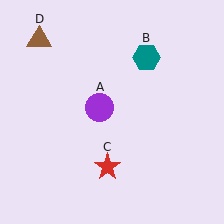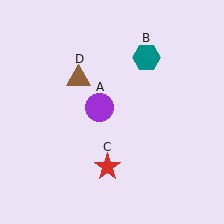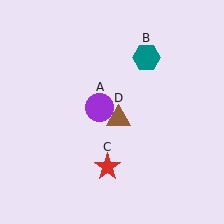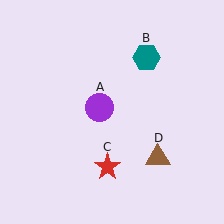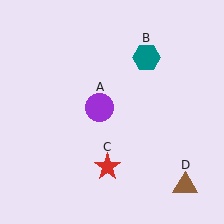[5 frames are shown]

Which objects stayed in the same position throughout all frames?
Purple circle (object A) and teal hexagon (object B) and red star (object C) remained stationary.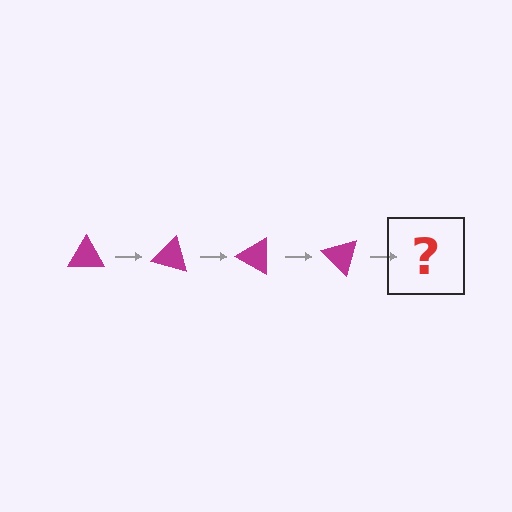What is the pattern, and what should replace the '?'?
The pattern is that the triangle rotates 15 degrees each step. The '?' should be a magenta triangle rotated 60 degrees.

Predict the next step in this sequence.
The next step is a magenta triangle rotated 60 degrees.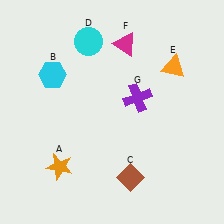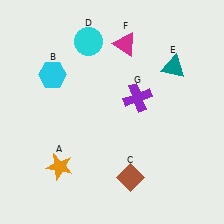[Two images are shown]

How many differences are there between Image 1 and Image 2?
There is 1 difference between the two images.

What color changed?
The triangle (E) changed from orange in Image 1 to teal in Image 2.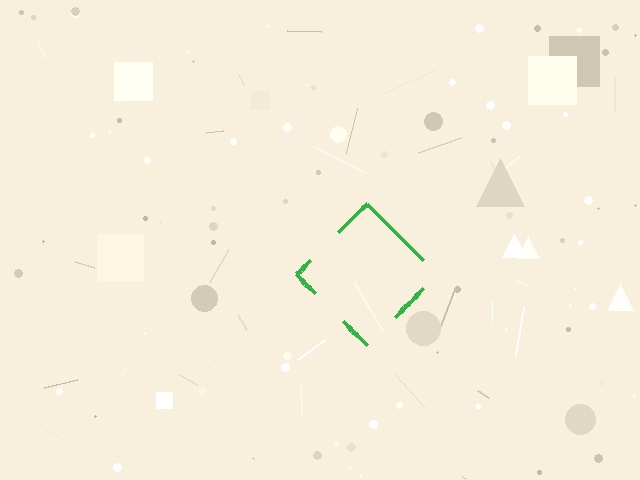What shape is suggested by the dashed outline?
The dashed outline suggests a diamond.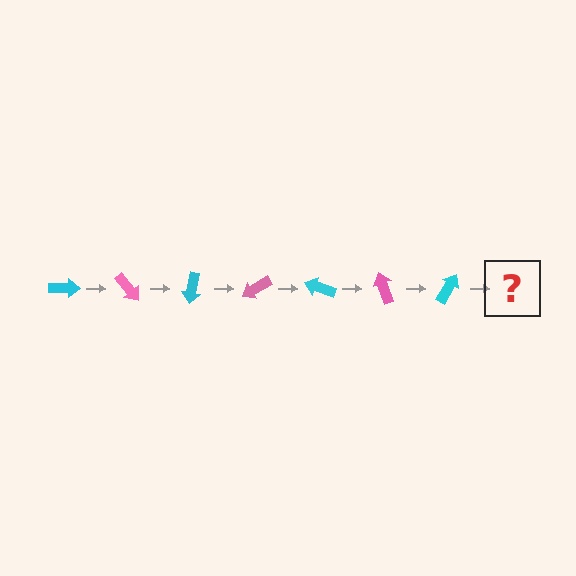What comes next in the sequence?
The next element should be a pink arrow, rotated 350 degrees from the start.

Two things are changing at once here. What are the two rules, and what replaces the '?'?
The two rules are that it rotates 50 degrees each step and the color cycles through cyan and pink. The '?' should be a pink arrow, rotated 350 degrees from the start.